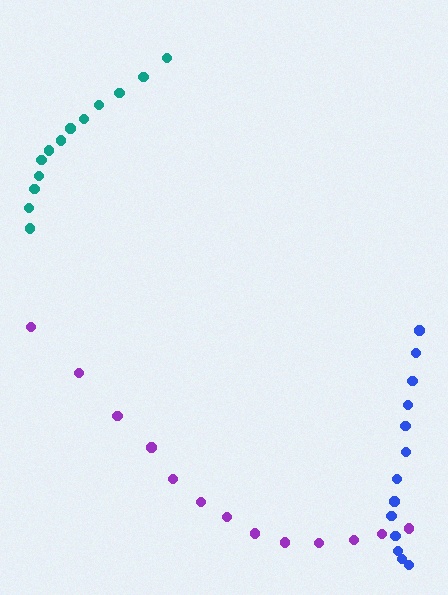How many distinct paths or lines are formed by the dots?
There are 3 distinct paths.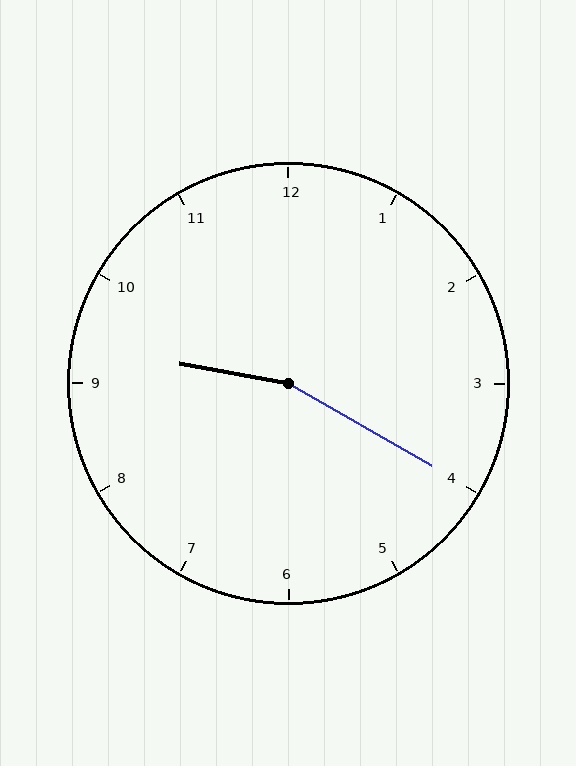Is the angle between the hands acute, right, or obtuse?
It is obtuse.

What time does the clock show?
9:20.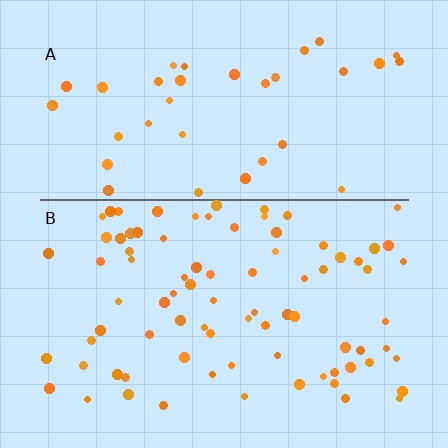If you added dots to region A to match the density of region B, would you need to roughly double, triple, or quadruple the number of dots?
Approximately double.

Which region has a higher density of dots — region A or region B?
B (the bottom).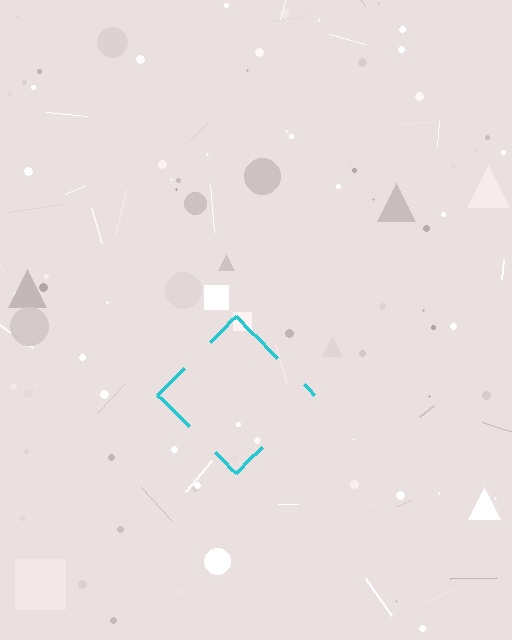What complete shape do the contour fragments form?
The contour fragments form a diamond.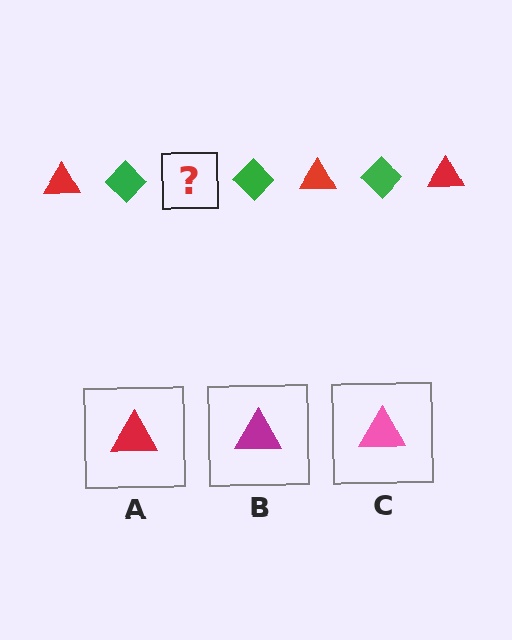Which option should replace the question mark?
Option A.